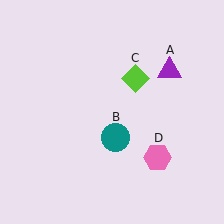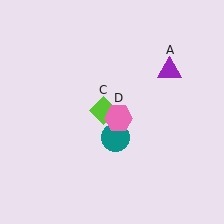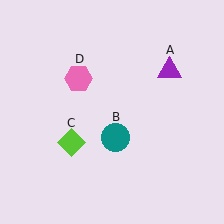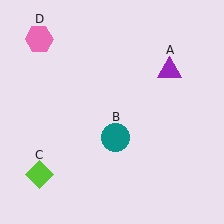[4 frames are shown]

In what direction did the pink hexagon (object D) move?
The pink hexagon (object D) moved up and to the left.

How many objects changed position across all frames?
2 objects changed position: lime diamond (object C), pink hexagon (object D).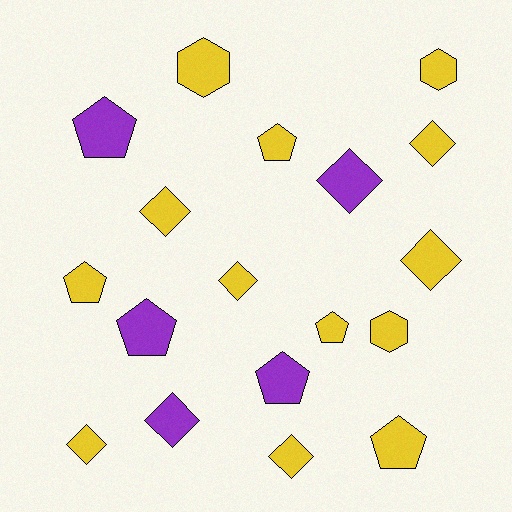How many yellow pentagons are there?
There are 4 yellow pentagons.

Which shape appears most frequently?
Diamond, with 8 objects.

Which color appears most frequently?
Yellow, with 13 objects.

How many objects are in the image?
There are 18 objects.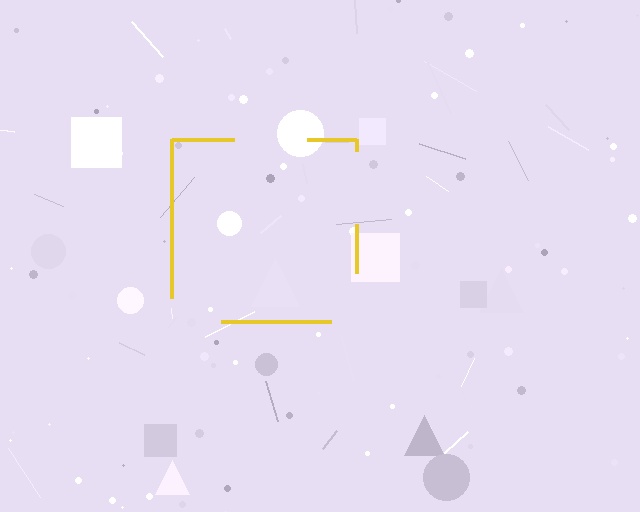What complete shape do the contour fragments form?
The contour fragments form a square.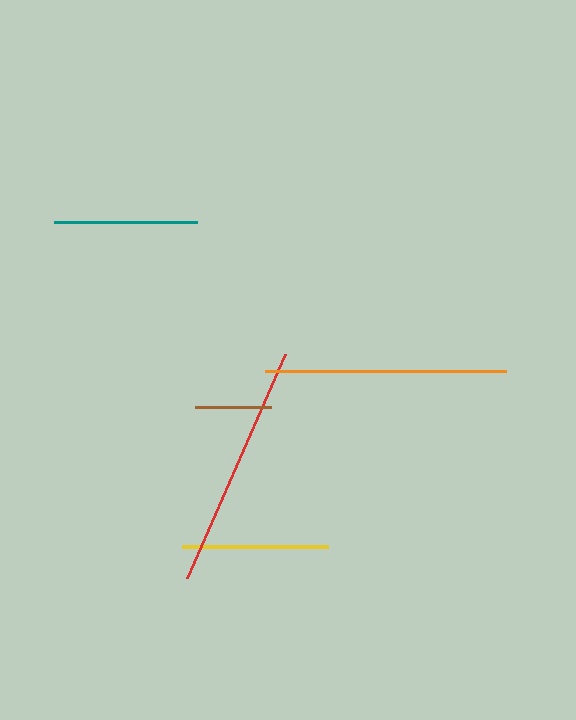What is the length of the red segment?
The red segment is approximately 245 pixels long.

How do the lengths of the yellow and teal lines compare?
The yellow and teal lines are approximately the same length.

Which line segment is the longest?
The red line is the longest at approximately 245 pixels.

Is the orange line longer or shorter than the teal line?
The orange line is longer than the teal line.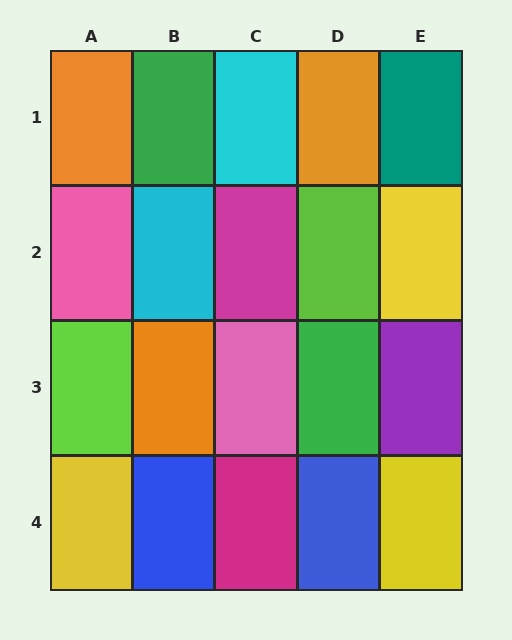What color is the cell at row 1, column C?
Cyan.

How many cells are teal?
1 cell is teal.